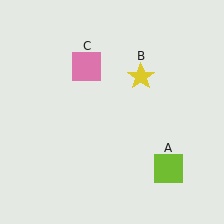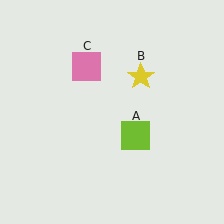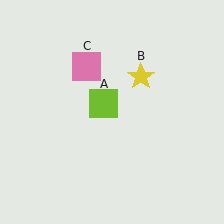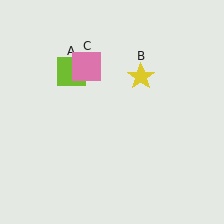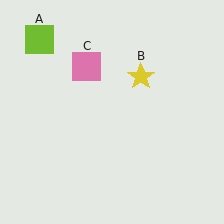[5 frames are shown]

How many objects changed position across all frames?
1 object changed position: lime square (object A).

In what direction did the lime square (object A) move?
The lime square (object A) moved up and to the left.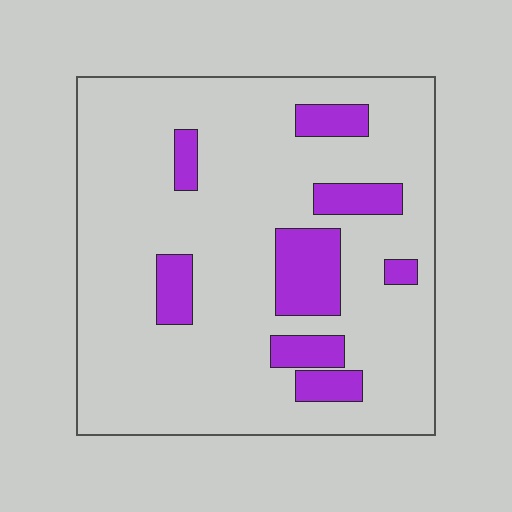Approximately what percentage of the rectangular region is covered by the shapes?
Approximately 15%.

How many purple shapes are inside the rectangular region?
8.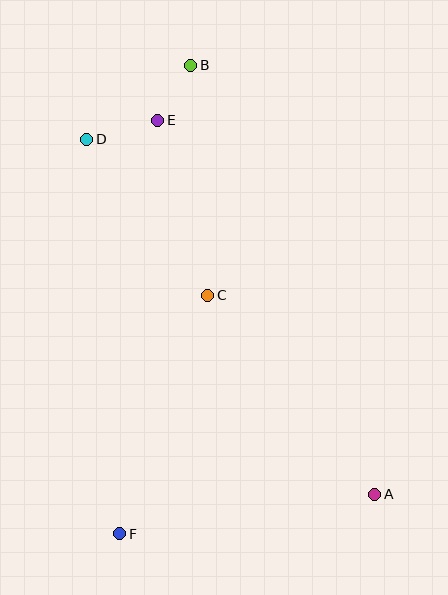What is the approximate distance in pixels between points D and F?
The distance between D and F is approximately 396 pixels.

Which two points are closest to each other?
Points B and E are closest to each other.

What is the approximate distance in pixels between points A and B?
The distance between A and B is approximately 467 pixels.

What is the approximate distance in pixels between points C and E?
The distance between C and E is approximately 182 pixels.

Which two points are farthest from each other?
Points B and F are farthest from each other.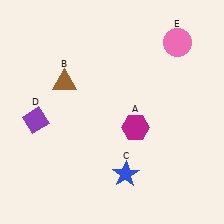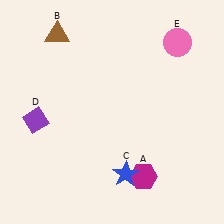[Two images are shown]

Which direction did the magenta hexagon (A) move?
The magenta hexagon (A) moved down.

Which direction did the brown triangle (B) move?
The brown triangle (B) moved up.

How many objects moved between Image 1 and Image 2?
2 objects moved between the two images.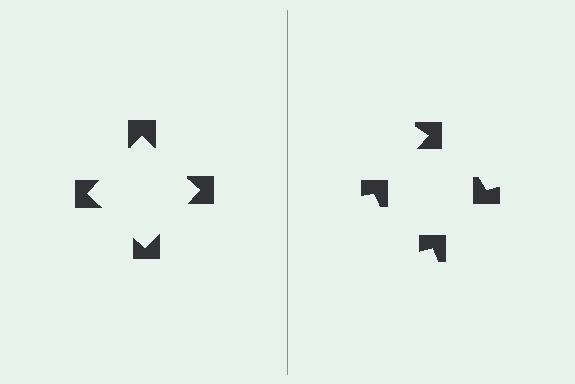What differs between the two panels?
The notched squares are positioned identically on both sides; only the wedge orientations differ. On the left they align to a square; on the right they are misaligned.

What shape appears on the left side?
An illusory square.